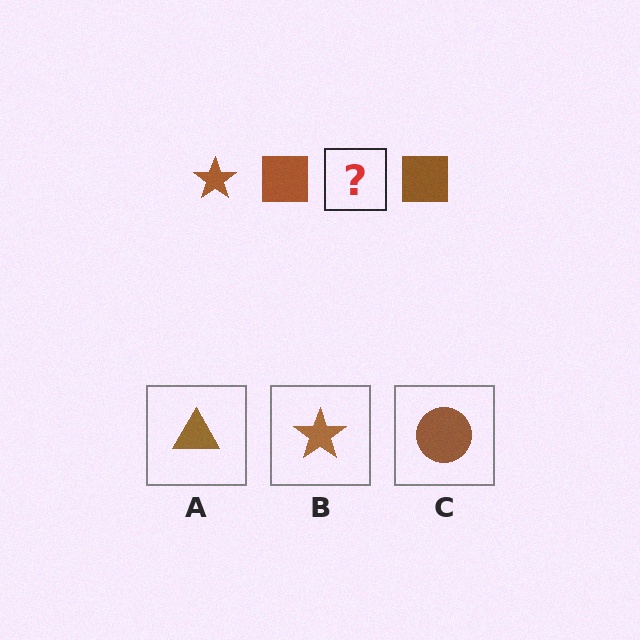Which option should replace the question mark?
Option B.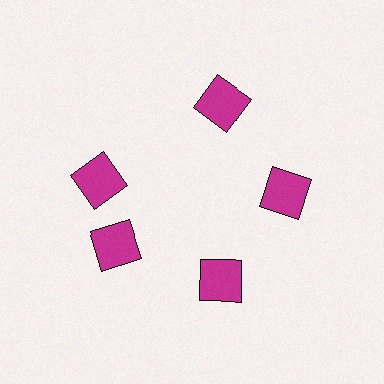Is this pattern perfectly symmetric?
No. The 5 magenta squares are arranged in a ring, but one element near the 10 o'clock position is rotated out of alignment along the ring, breaking the 5-fold rotational symmetry.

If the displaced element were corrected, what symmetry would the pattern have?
It would have 5-fold rotational symmetry — the pattern would map onto itself every 72 degrees.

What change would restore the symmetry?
The symmetry would be restored by rotating it back into even spacing with its neighbors so that all 5 squares sit at equal angles and equal distance from the center.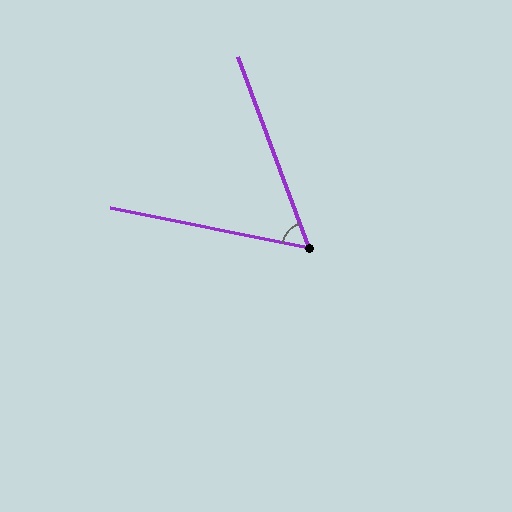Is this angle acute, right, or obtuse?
It is acute.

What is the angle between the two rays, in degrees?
Approximately 58 degrees.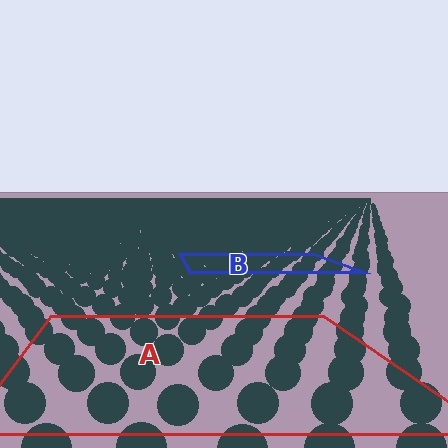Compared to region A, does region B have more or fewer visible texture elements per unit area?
Region B has more texture elements per unit area — they are packed more densely because it is farther away.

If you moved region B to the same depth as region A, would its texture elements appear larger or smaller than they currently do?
They would appear larger. At a closer depth, the same texture elements are projected at a bigger on-screen size.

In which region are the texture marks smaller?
The texture marks are smaller in region B, because it is farther away.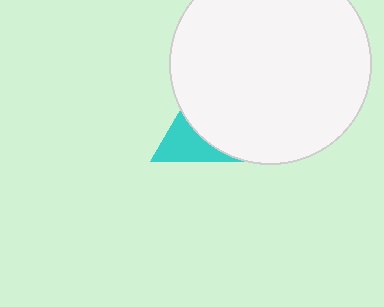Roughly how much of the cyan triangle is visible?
A small part of it is visible (roughly 34%).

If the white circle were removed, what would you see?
You would see the complete cyan triangle.